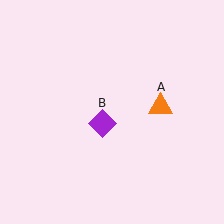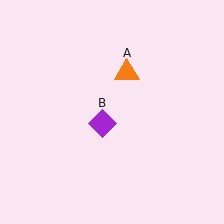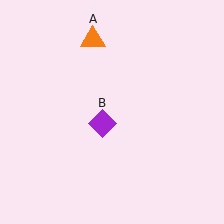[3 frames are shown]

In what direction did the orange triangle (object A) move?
The orange triangle (object A) moved up and to the left.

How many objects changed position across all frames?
1 object changed position: orange triangle (object A).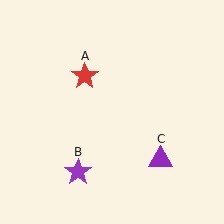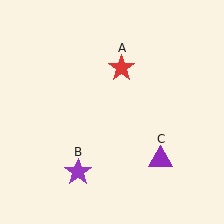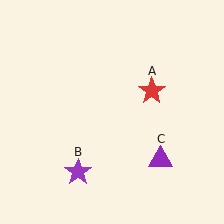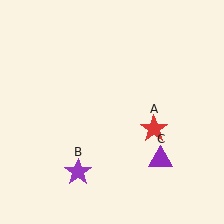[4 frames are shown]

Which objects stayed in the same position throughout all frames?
Purple star (object B) and purple triangle (object C) remained stationary.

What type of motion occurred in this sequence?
The red star (object A) rotated clockwise around the center of the scene.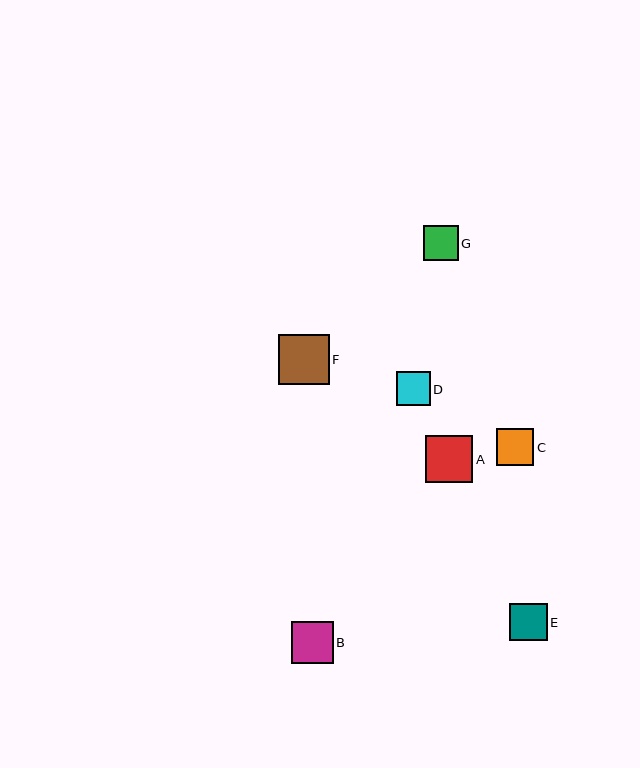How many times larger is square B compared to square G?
Square B is approximately 1.2 times the size of square G.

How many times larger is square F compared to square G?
Square F is approximately 1.5 times the size of square G.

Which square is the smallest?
Square D is the smallest with a size of approximately 34 pixels.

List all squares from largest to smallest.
From largest to smallest: F, A, B, E, C, G, D.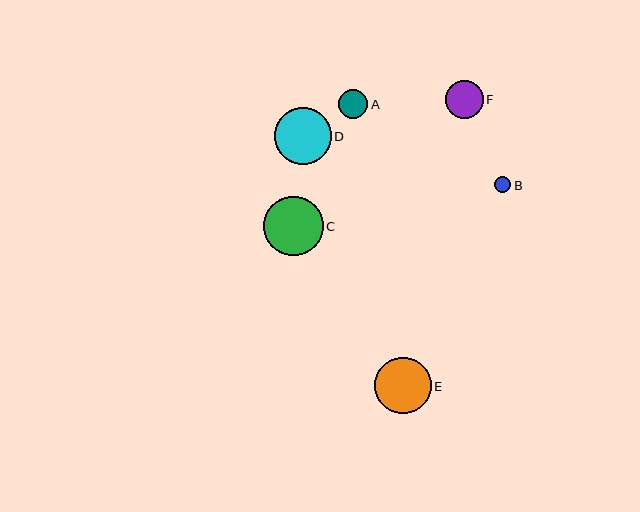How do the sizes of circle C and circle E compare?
Circle C and circle E are approximately the same size.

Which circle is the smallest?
Circle B is the smallest with a size of approximately 16 pixels.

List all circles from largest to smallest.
From largest to smallest: C, D, E, F, A, B.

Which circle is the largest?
Circle C is the largest with a size of approximately 60 pixels.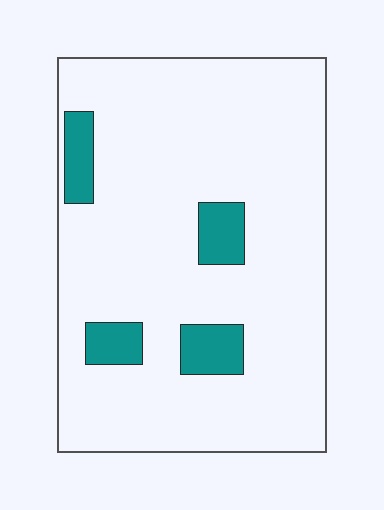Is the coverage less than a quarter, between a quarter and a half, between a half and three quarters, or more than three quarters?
Less than a quarter.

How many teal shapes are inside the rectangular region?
4.